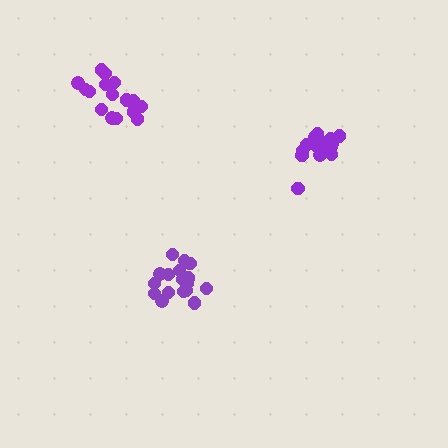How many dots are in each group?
Group 1: 17 dots, Group 2: 17 dots, Group 3: 16 dots (50 total).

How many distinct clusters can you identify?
There are 3 distinct clusters.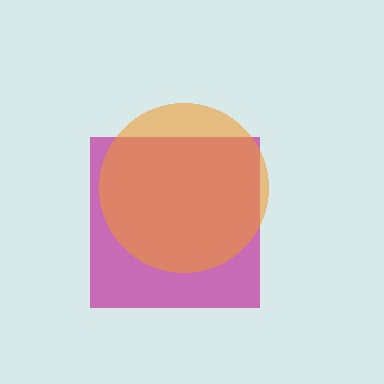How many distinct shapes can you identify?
There are 2 distinct shapes: a magenta square, an orange circle.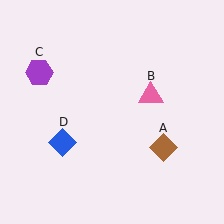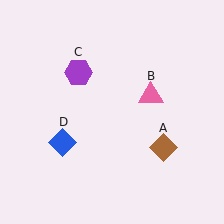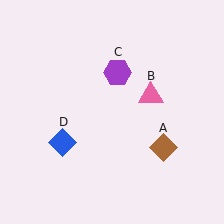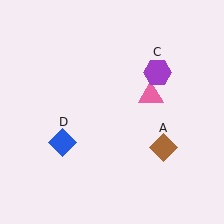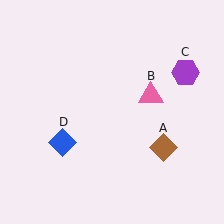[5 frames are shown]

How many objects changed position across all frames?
1 object changed position: purple hexagon (object C).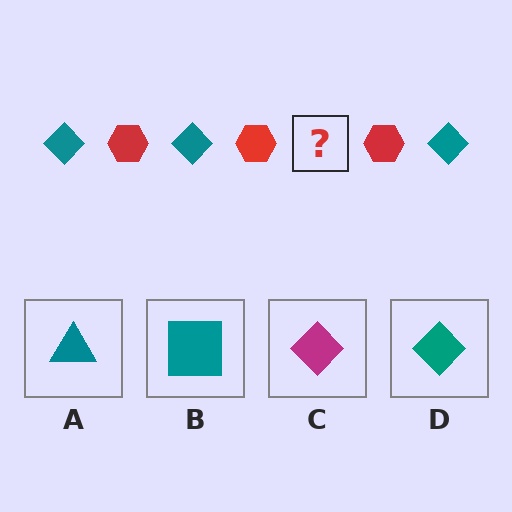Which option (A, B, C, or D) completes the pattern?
D.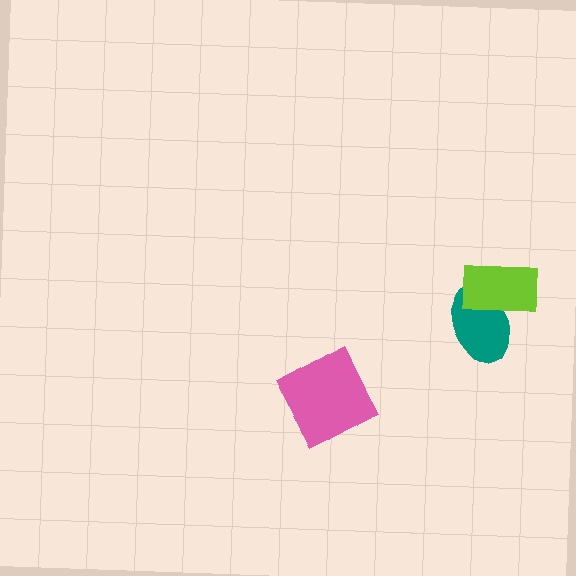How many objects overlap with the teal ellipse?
1 object overlaps with the teal ellipse.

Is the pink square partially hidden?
No, no other shape covers it.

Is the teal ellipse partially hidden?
Yes, it is partially covered by another shape.